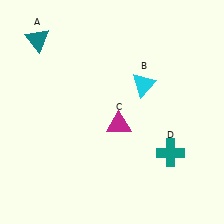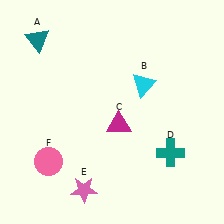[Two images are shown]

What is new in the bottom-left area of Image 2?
A pink circle (F) was added in the bottom-left area of Image 2.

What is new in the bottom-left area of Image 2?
A pink star (E) was added in the bottom-left area of Image 2.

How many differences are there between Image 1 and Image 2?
There are 2 differences between the two images.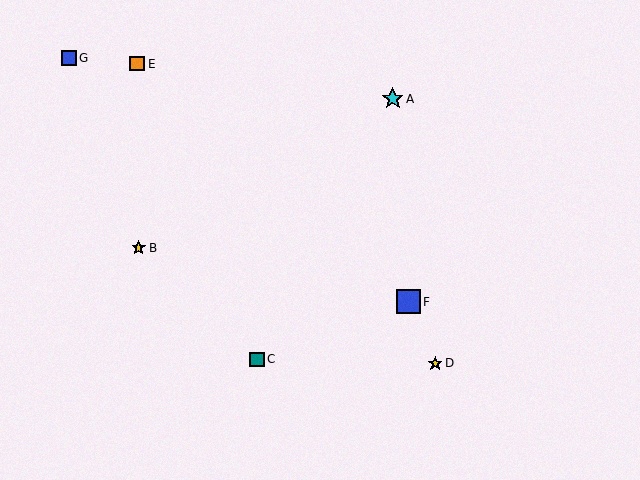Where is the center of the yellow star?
The center of the yellow star is at (139, 248).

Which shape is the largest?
The blue square (labeled F) is the largest.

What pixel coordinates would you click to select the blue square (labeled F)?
Click at (408, 302) to select the blue square F.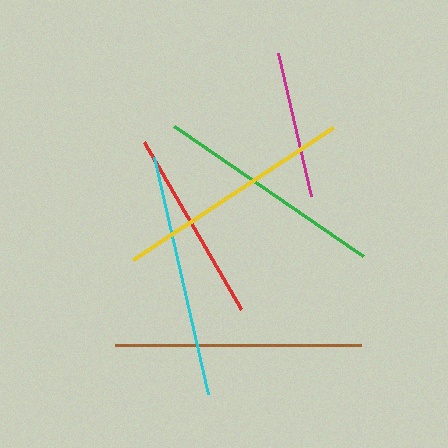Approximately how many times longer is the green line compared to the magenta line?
The green line is approximately 1.6 times the length of the magenta line.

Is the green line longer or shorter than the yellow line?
The yellow line is longer than the green line.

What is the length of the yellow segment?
The yellow segment is approximately 240 pixels long.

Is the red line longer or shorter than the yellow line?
The yellow line is longer than the red line.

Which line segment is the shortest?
The magenta line is the shortest at approximately 147 pixels.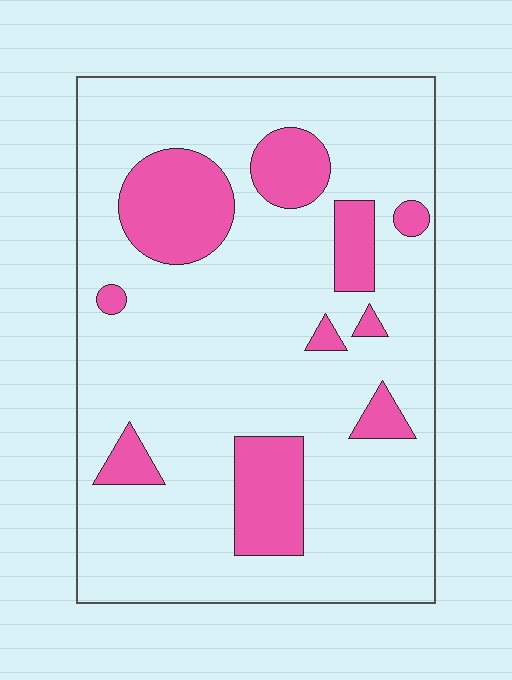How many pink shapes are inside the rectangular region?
10.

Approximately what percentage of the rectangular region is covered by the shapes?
Approximately 20%.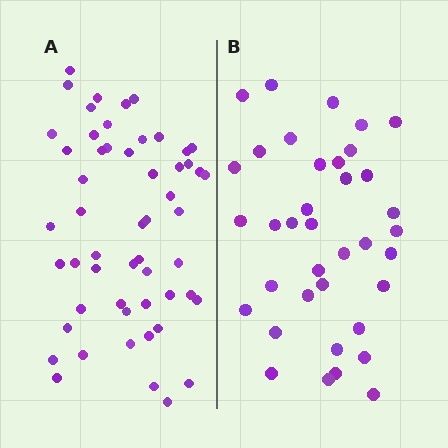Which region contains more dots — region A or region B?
Region A (the left region) has more dots.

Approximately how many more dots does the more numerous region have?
Region A has approximately 15 more dots than region B.